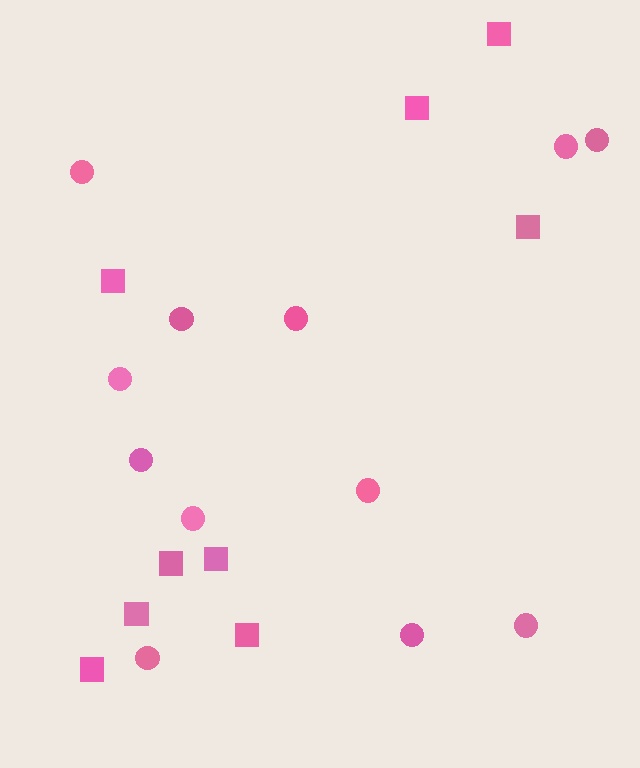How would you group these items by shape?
There are 2 groups: one group of circles (12) and one group of squares (9).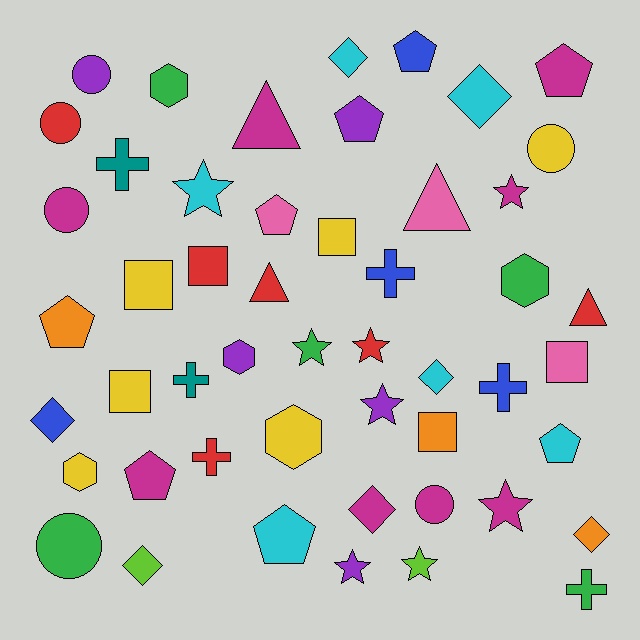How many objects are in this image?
There are 50 objects.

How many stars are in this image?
There are 8 stars.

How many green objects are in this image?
There are 5 green objects.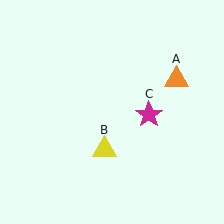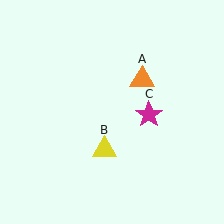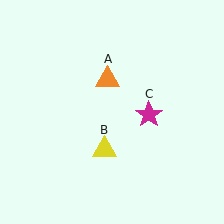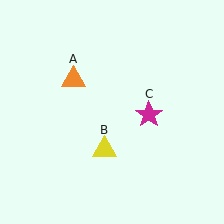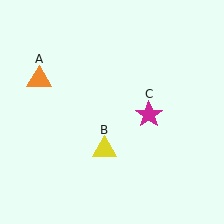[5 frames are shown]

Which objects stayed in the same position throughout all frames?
Yellow triangle (object B) and magenta star (object C) remained stationary.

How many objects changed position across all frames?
1 object changed position: orange triangle (object A).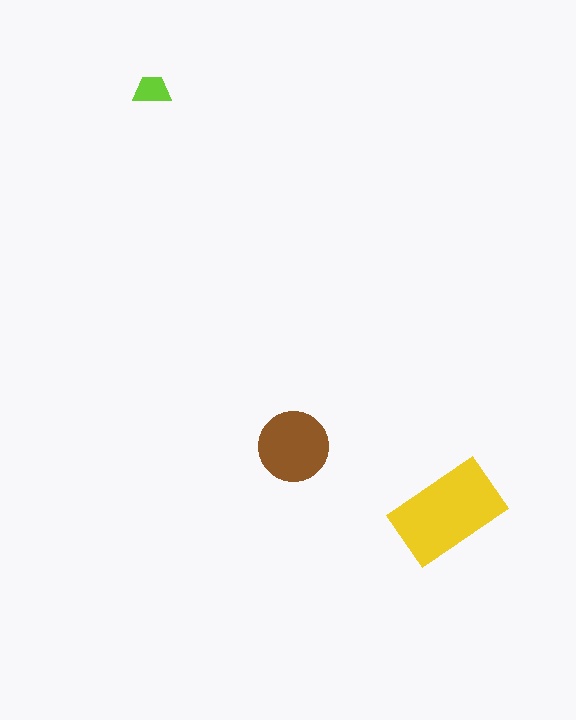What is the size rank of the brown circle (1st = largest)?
2nd.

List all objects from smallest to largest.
The lime trapezoid, the brown circle, the yellow rectangle.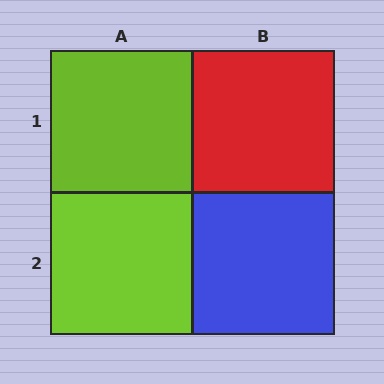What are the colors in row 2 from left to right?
Lime, blue.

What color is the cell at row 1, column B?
Red.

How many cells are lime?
2 cells are lime.